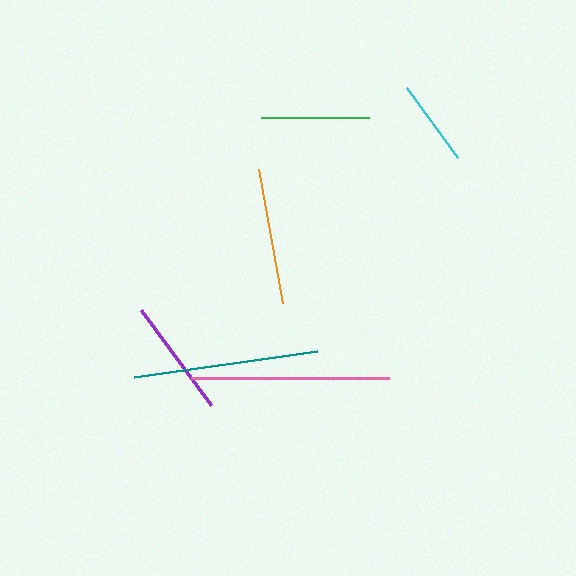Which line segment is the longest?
The pink line is the longest at approximately 198 pixels.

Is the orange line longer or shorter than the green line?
The orange line is longer than the green line.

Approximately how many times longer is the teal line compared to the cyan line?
The teal line is approximately 2.1 times the length of the cyan line.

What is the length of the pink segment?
The pink segment is approximately 198 pixels long.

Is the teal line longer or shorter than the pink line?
The pink line is longer than the teal line.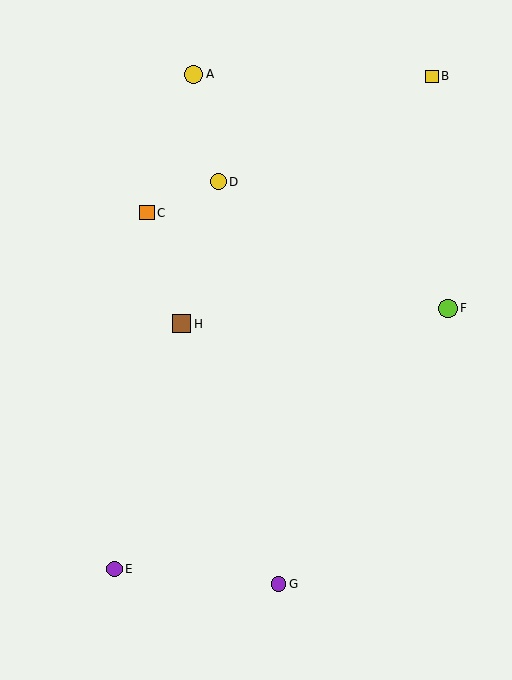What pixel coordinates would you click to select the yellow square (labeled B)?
Click at (432, 76) to select the yellow square B.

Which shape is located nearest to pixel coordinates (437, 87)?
The yellow square (labeled B) at (432, 76) is nearest to that location.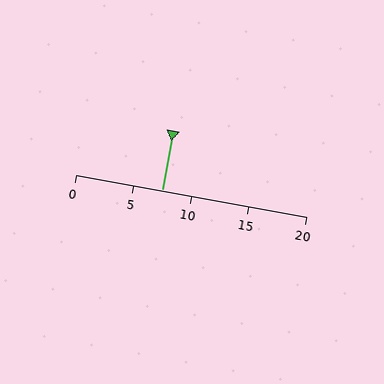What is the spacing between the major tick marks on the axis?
The major ticks are spaced 5 apart.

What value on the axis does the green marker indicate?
The marker indicates approximately 7.5.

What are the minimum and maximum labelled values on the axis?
The axis runs from 0 to 20.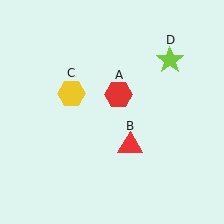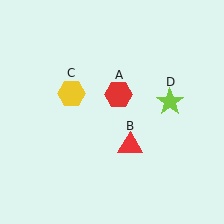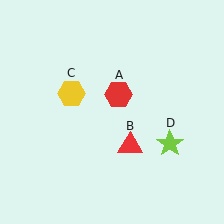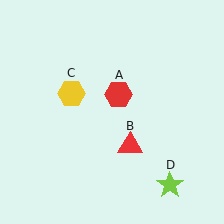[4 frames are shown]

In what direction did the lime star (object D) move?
The lime star (object D) moved down.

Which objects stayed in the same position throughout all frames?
Red hexagon (object A) and red triangle (object B) and yellow hexagon (object C) remained stationary.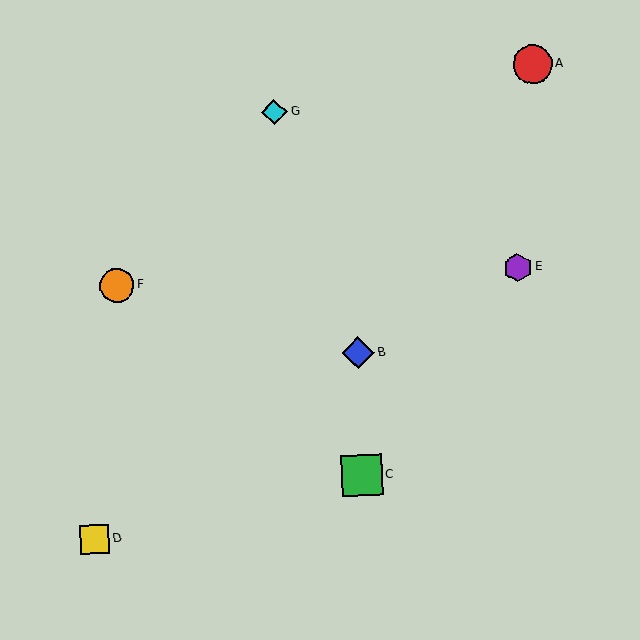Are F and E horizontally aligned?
Yes, both are at y≈285.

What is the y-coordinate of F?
Object F is at y≈285.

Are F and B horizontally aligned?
No, F is at y≈285 and B is at y≈353.